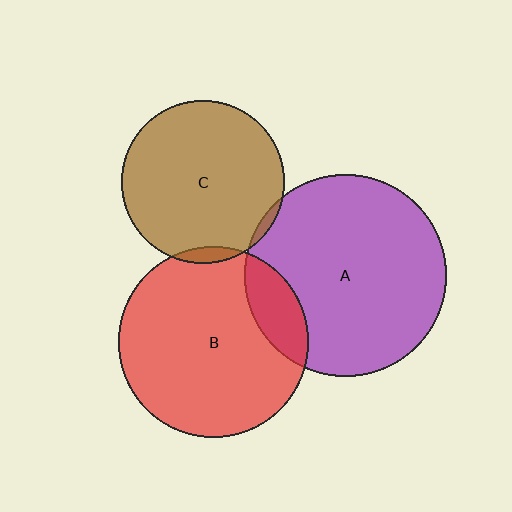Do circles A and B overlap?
Yes.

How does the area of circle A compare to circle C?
Approximately 1.5 times.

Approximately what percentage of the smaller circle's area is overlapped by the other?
Approximately 15%.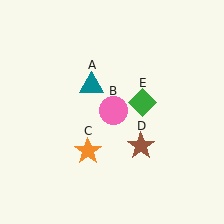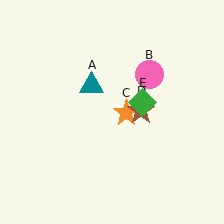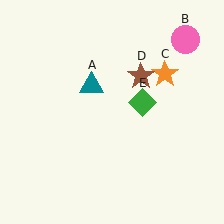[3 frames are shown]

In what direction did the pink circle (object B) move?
The pink circle (object B) moved up and to the right.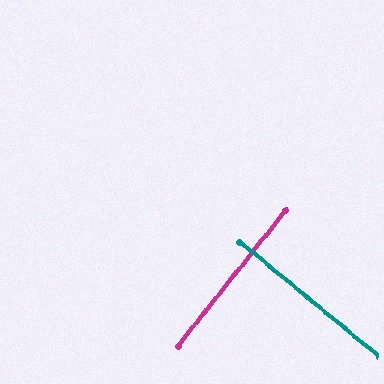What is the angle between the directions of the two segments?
Approximately 89 degrees.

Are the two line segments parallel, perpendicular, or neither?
Perpendicular — they meet at approximately 89°.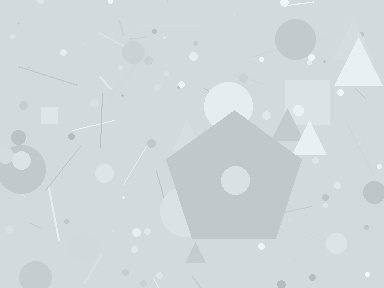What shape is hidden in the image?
A pentagon is hidden in the image.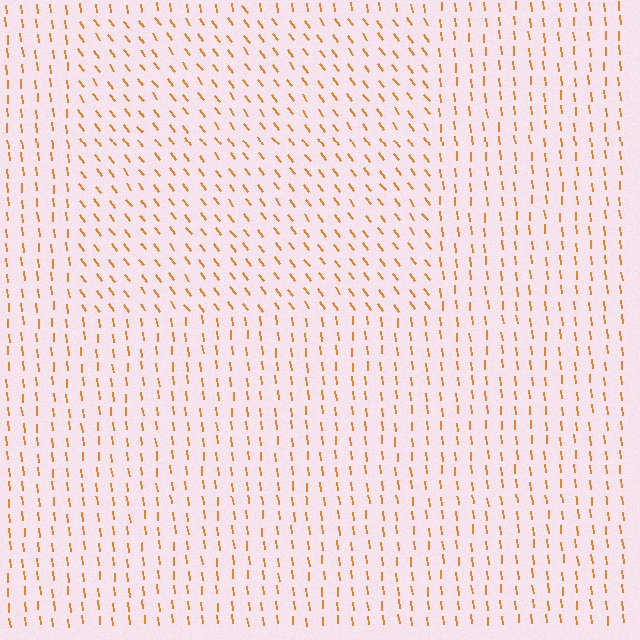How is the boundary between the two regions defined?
The boundary is defined purely by a change in line orientation (approximately 31 degrees difference). All lines are the same color and thickness.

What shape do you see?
I see a rectangle.